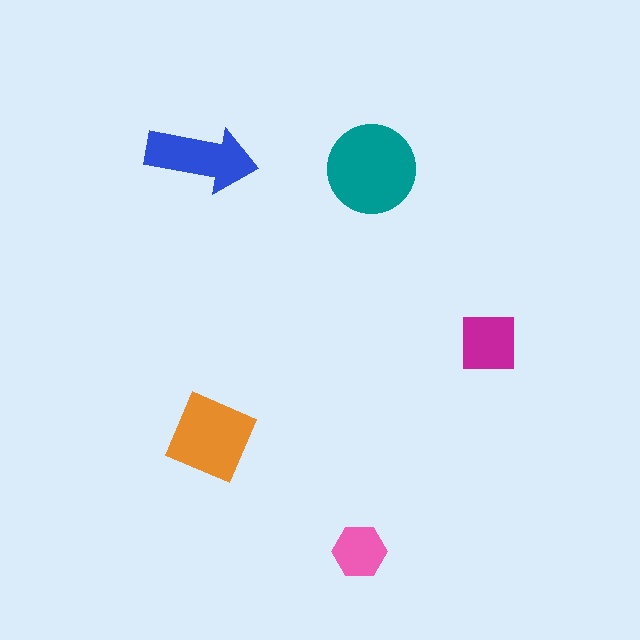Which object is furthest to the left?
The blue arrow is leftmost.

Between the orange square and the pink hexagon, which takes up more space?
The orange square.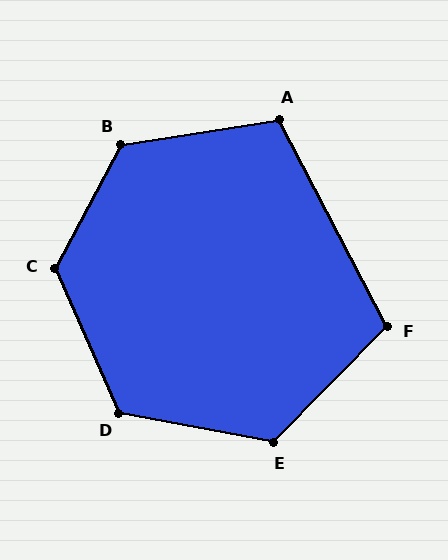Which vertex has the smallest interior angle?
F, at approximately 108 degrees.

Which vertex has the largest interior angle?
C, at approximately 128 degrees.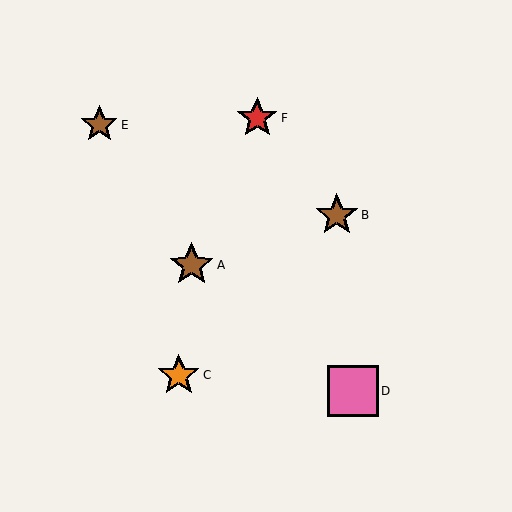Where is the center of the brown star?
The center of the brown star is at (337, 215).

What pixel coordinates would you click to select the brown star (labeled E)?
Click at (99, 125) to select the brown star E.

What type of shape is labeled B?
Shape B is a brown star.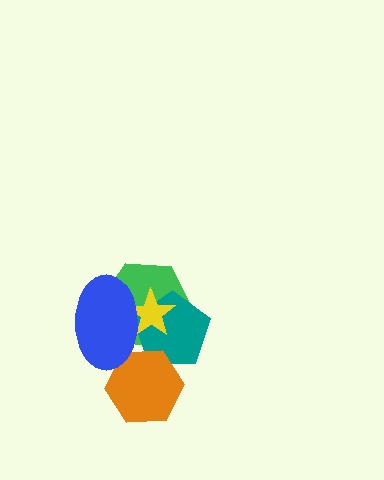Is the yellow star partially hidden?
Yes, it is partially covered by another shape.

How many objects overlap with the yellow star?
3 objects overlap with the yellow star.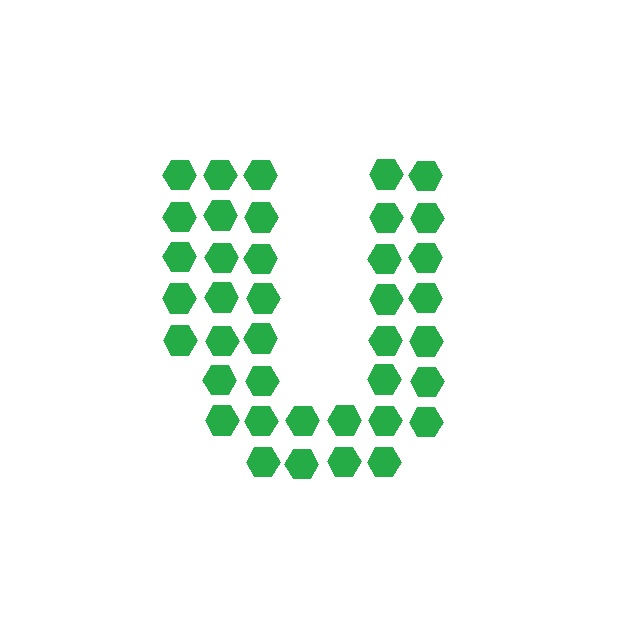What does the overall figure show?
The overall figure shows the letter U.